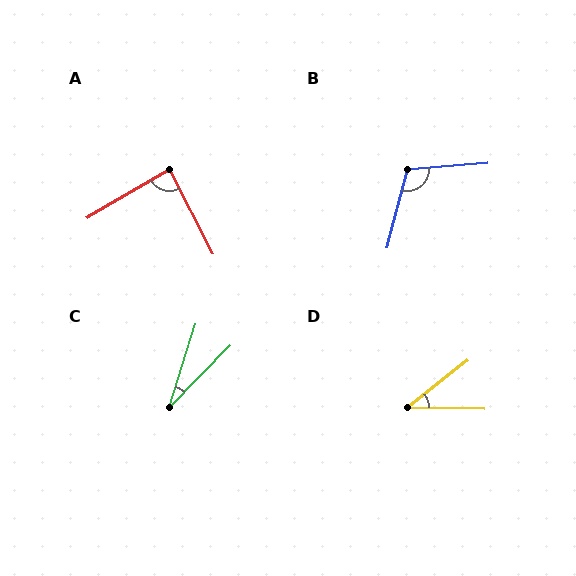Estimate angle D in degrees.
Approximately 40 degrees.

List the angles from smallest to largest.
C (27°), D (40°), A (87°), B (109°).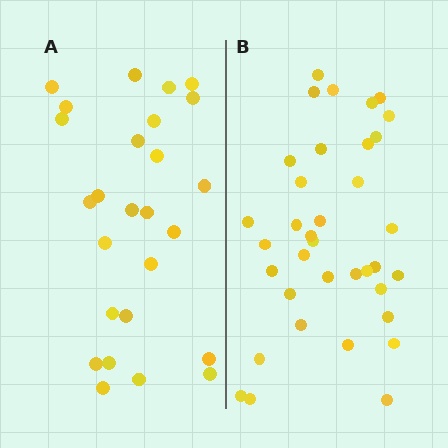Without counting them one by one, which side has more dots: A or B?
Region B (the right region) has more dots.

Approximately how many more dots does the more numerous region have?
Region B has roughly 10 or so more dots than region A.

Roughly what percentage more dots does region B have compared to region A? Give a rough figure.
About 40% more.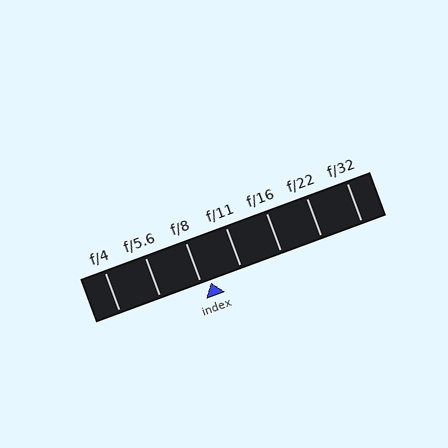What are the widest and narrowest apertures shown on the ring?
The widest aperture shown is f/4 and the narrowest is f/32.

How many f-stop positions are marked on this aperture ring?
There are 7 f-stop positions marked.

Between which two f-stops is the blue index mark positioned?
The index mark is between f/8 and f/11.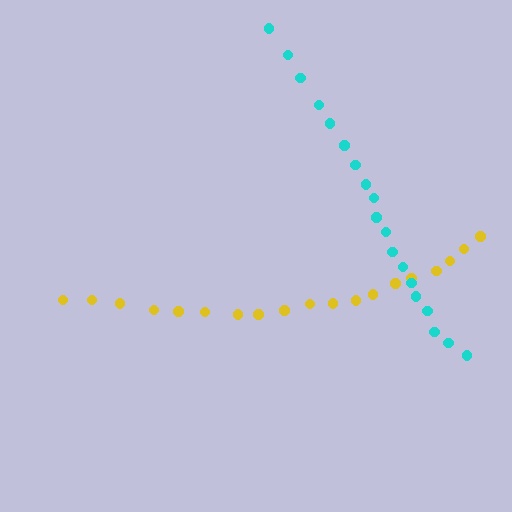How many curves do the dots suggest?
There are 2 distinct paths.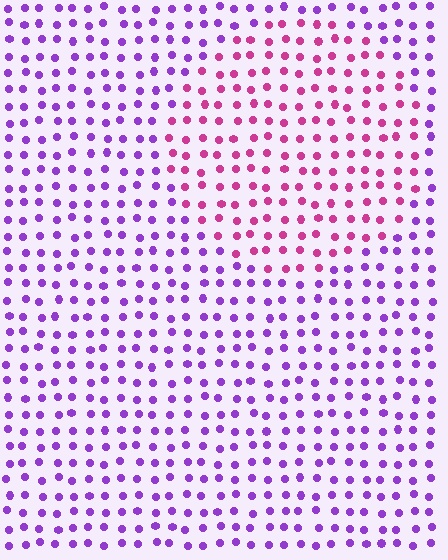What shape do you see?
I see a circle.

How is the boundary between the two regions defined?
The boundary is defined purely by a slight shift in hue (about 46 degrees). Spacing, size, and orientation are identical on both sides.